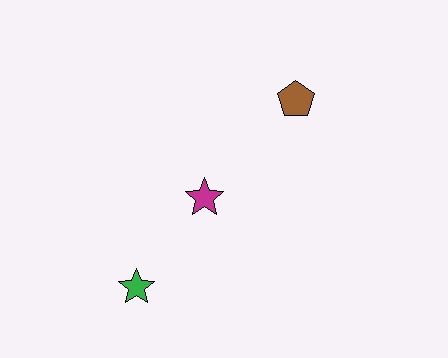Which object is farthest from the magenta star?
The brown pentagon is farthest from the magenta star.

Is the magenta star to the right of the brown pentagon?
No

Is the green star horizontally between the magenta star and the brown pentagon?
No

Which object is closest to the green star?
The magenta star is closest to the green star.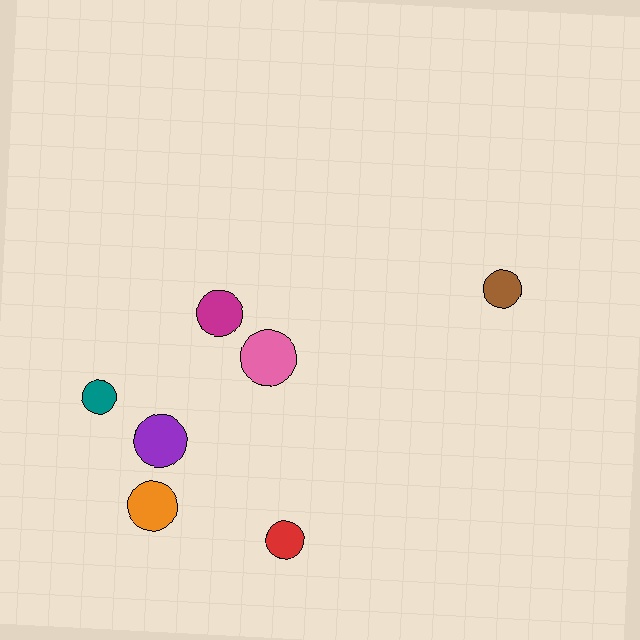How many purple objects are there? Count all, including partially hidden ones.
There is 1 purple object.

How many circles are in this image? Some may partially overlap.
There are 7 circles.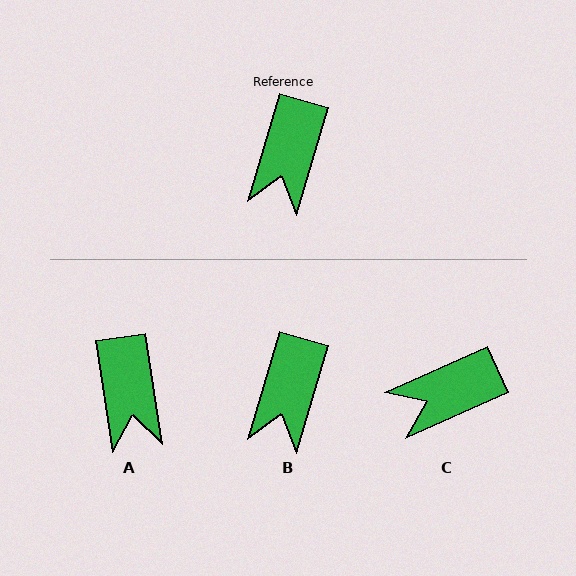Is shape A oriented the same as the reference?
No, it is off by about 25 degrees.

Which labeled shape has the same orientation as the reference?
B.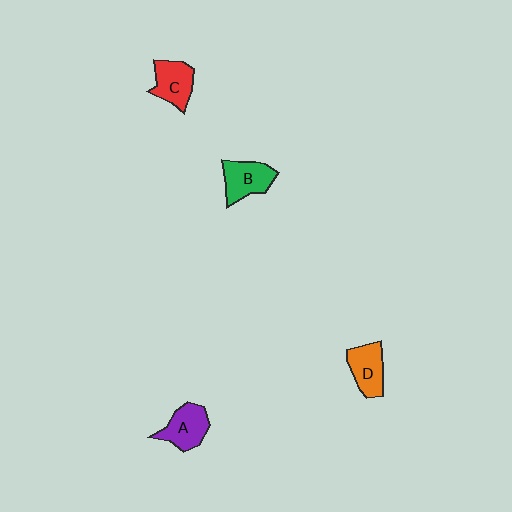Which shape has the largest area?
Shape B (green).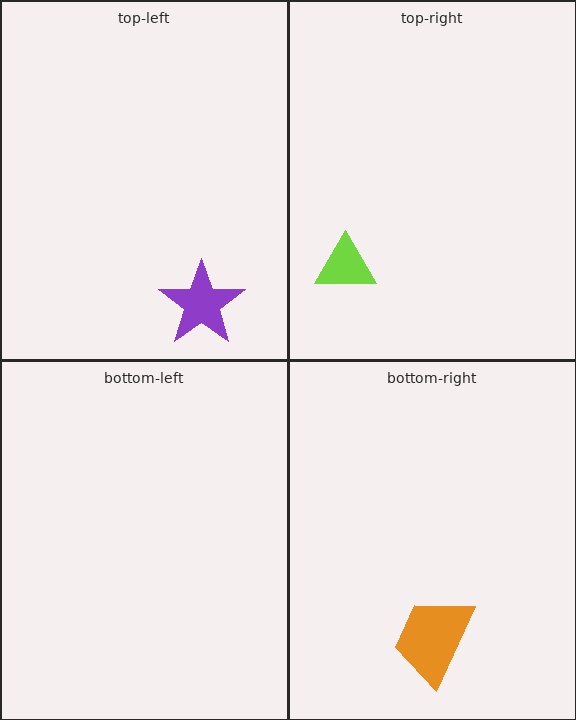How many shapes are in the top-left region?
1.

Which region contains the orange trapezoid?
The bottom-right region.